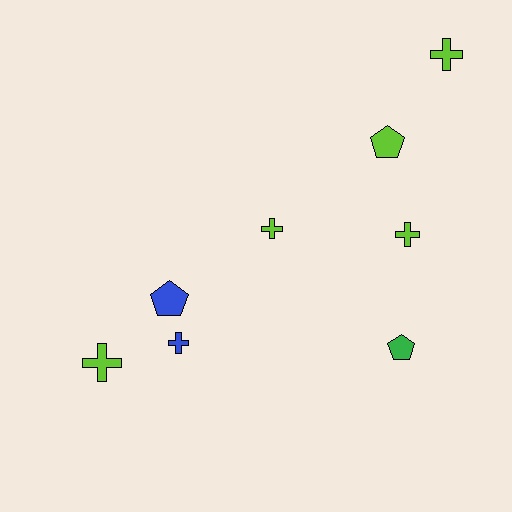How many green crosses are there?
There are no green crosses.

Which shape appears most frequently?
Cross, with 5 objects.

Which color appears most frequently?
Lime, with 5 objects.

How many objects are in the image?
There are 8 objects.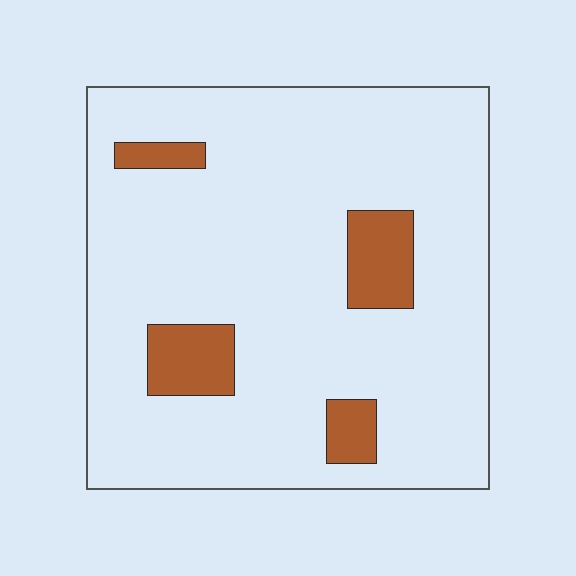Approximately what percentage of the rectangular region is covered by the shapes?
Approximately 10%.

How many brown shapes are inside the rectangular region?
4.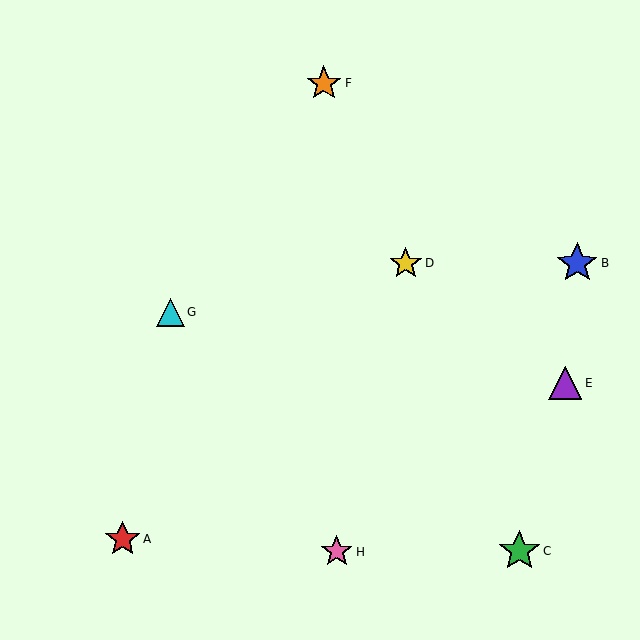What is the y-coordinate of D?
Object D is at y≈263.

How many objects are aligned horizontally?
2 objects (B, D) are aligned horizontally.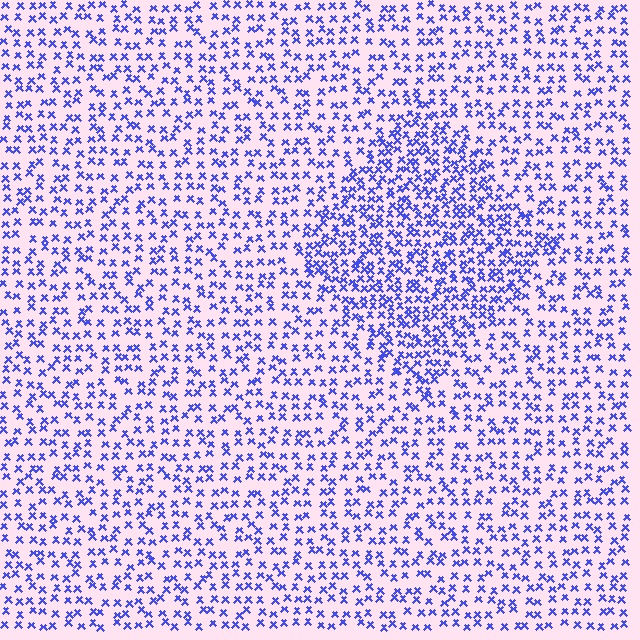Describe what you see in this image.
The image contains small blue elements arranged at two different densities. A diamond-shaped region is visible where the elements are more densely packed than the surrounding area.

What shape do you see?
I see a diamond.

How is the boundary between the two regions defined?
The boundary is defined by a change in element density (approximately 1.7x ratio). All elements are the same color, size, and shape.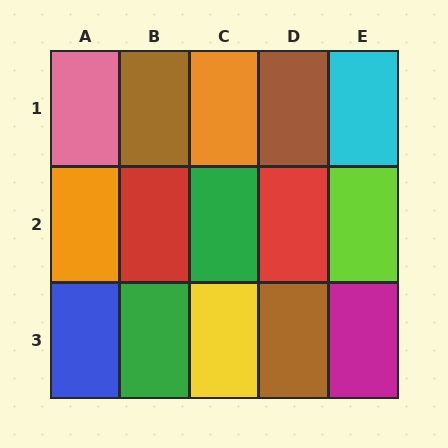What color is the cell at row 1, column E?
Cyan.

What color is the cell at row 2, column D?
Red.